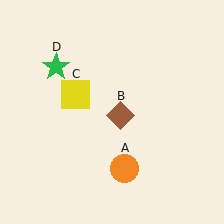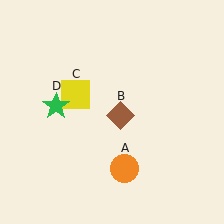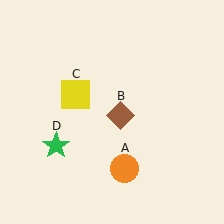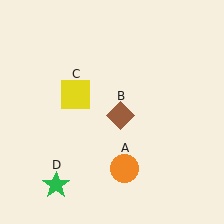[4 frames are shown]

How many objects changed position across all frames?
1 object changed position: green star (object D).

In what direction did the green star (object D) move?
The green star (object D) moved down.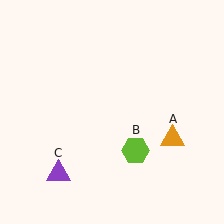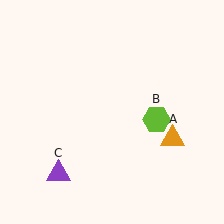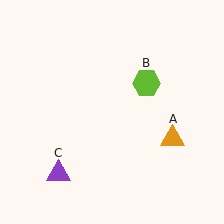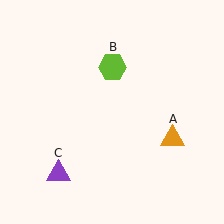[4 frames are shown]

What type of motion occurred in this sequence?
The lime hexagon (object B) rotated counterclockwise around the center of the scene.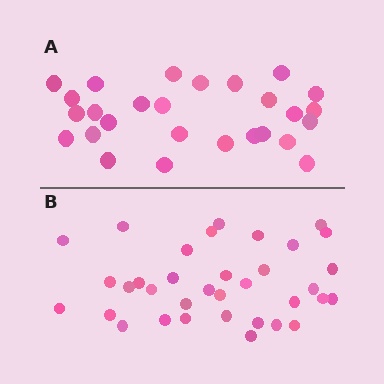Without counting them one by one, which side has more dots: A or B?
Region B (the bottom region) has more dots.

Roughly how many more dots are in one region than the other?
Region B has roughly 8 or so more dots than region A.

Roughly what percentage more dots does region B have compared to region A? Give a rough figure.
About 30% more.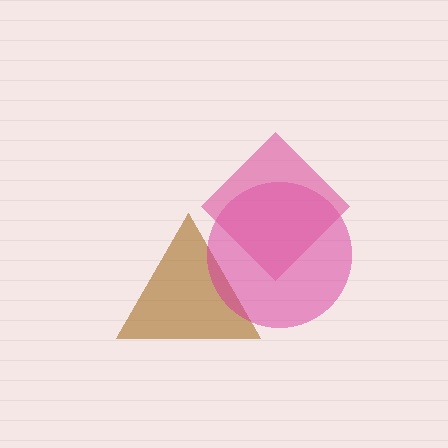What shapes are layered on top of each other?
The layered shapes are: a brown triangle, a magenta circle, a pink diamond.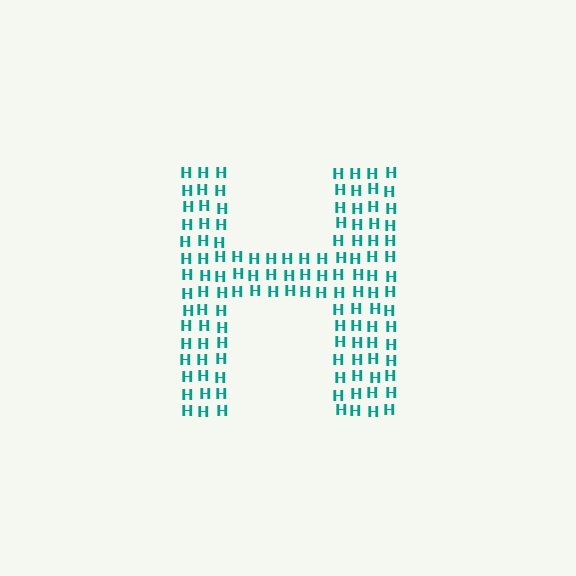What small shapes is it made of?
It is made of small letter H's.